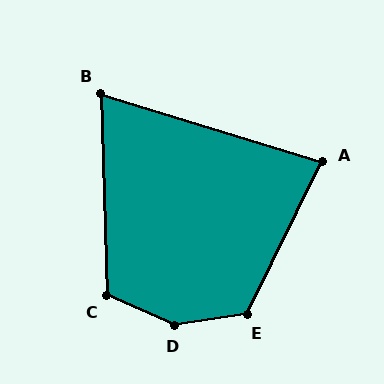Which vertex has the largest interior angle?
D, at approximately 148 degrees.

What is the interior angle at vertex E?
Approximately 125 degrees (obtuse).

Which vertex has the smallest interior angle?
B, at approximately 71 degrees.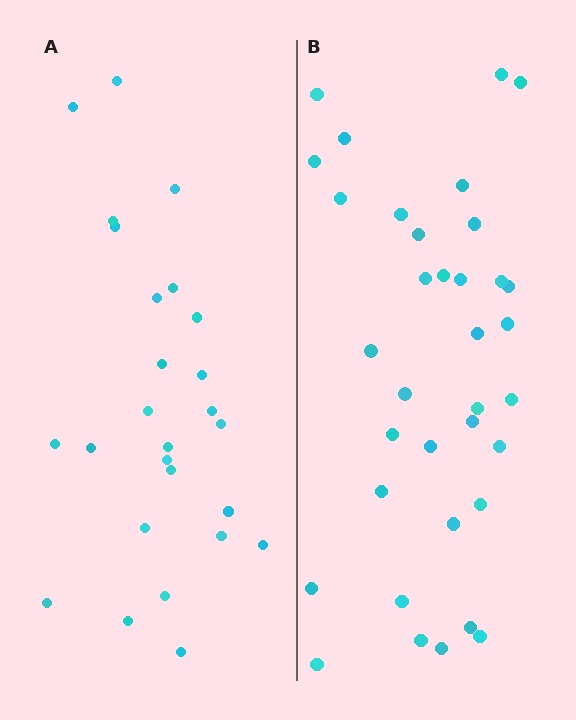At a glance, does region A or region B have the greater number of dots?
Region B (the right region) has more dots.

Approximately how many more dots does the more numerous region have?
Region B has roughly 8 or so more dots than region A.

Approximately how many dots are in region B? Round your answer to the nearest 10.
About 40 dots. (The exact count is 35, which rounds to 40.)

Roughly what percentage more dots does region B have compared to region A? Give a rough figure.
About 35% more.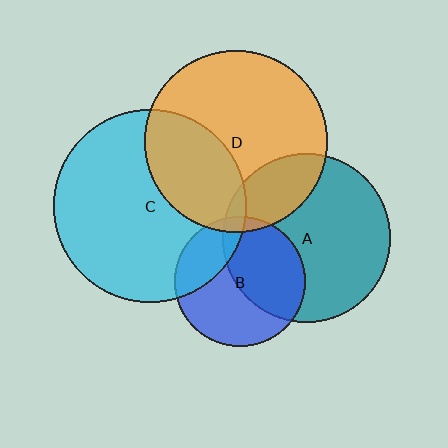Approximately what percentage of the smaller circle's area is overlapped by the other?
Approximately 5%.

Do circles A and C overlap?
Yes.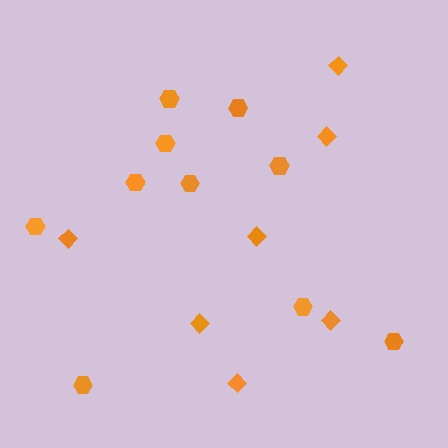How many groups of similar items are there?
There are 2 groups: one group of diamonds (7) and one group of hexagons (10).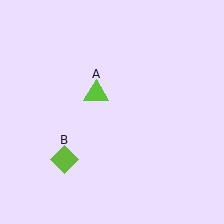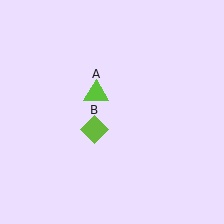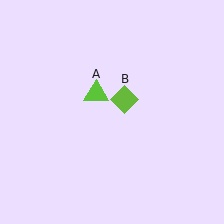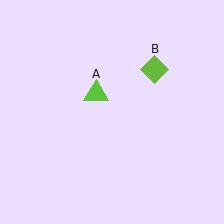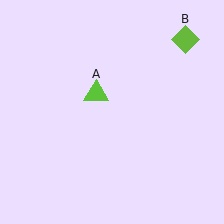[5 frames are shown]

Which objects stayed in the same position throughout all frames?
Lime triangle (object A) remained stationary.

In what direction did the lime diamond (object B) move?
The lime diamond (object B) moved up and to the right.